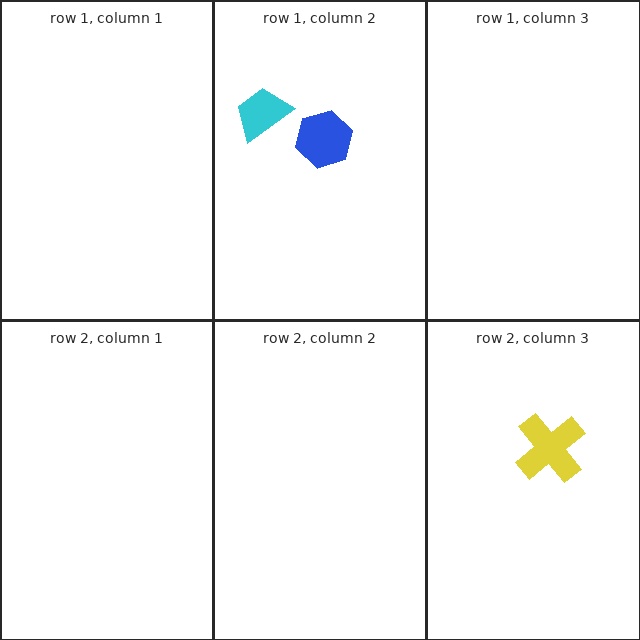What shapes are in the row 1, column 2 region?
The blue hexagon, the cyan trapezoid.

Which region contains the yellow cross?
The row 2, column 3 region.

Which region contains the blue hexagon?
The row 1, column 2 region.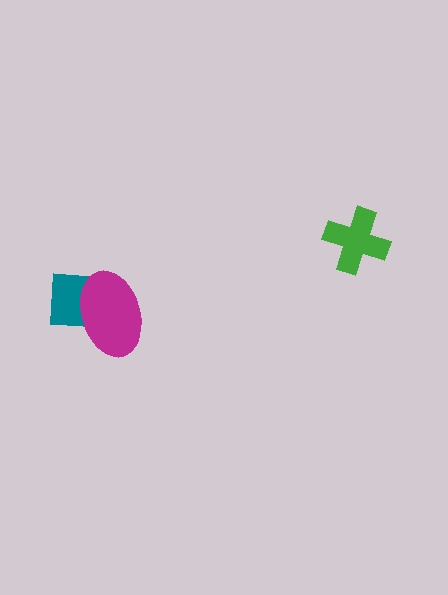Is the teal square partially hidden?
Yes, it is partially covered by another shape.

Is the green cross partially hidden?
No, no other shape covers it.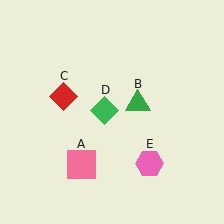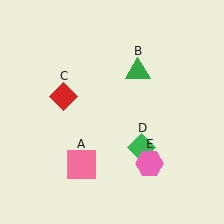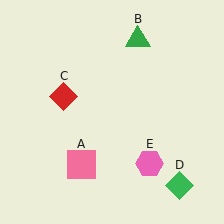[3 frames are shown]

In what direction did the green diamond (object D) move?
The green diamond (object D) moved down and to the right.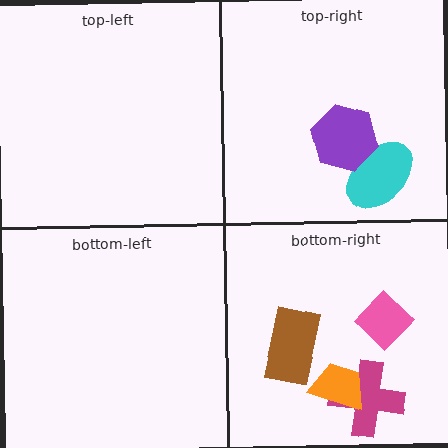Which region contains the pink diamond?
The bottom-right region.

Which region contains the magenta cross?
The bottom-right region.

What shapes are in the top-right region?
The cyan ellipse, the purple hexagon.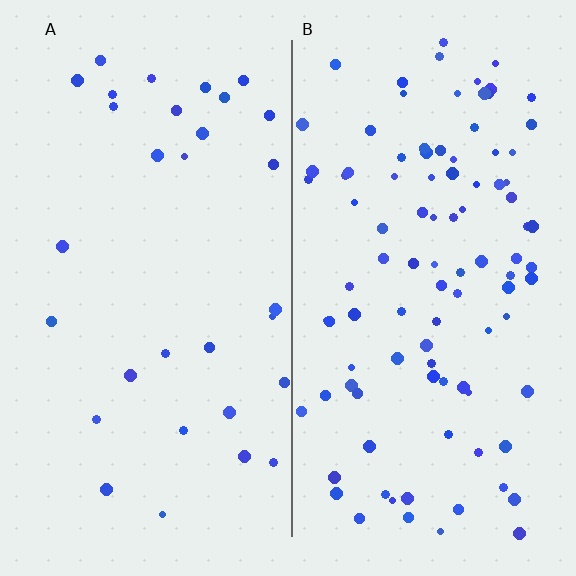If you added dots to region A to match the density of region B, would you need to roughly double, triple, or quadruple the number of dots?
Approximately triple.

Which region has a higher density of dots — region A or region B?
B (the right).